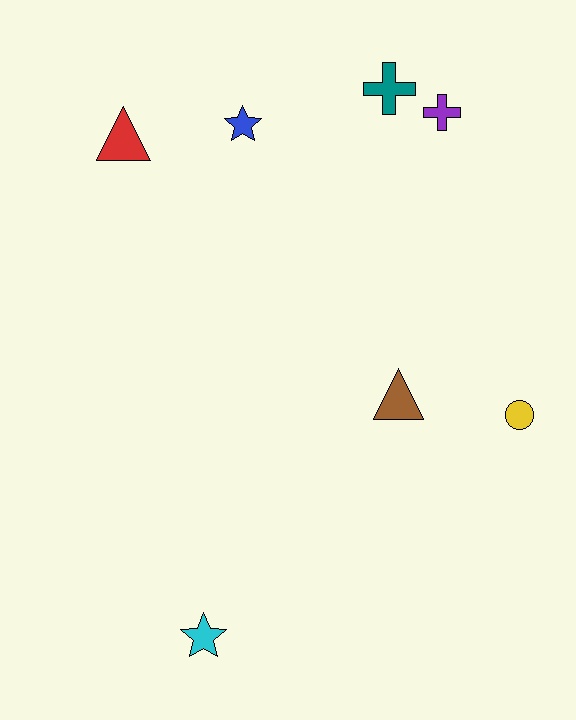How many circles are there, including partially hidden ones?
There is 1 circle.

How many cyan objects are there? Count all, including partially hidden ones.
There is 1 cyan object.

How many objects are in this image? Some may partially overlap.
There are 7 objects.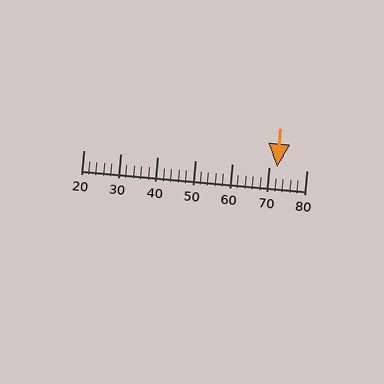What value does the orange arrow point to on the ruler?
The orange arrow points to approximately 72.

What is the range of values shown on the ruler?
The ruler shows values from 20 to 80.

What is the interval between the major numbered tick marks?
The major tick marks are spaced 10 units apart.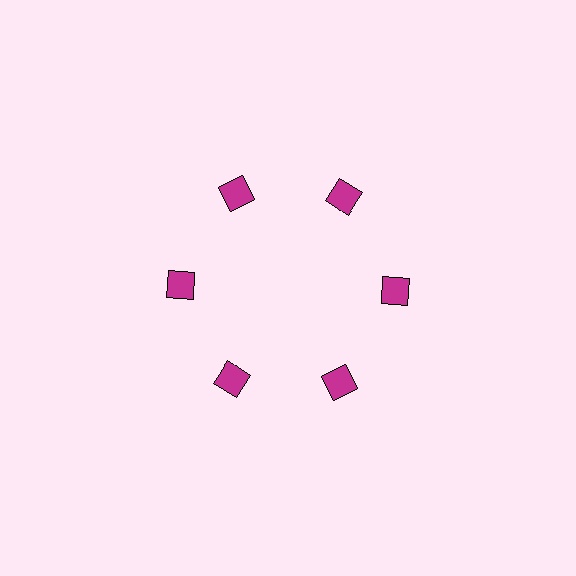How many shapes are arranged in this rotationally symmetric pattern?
There are 6 shapes, arranged in 6 groups of 1.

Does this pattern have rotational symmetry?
Yes, this pattern has 6-fold rotational symmetry. It looks the same after rotating 60 degrees around the center.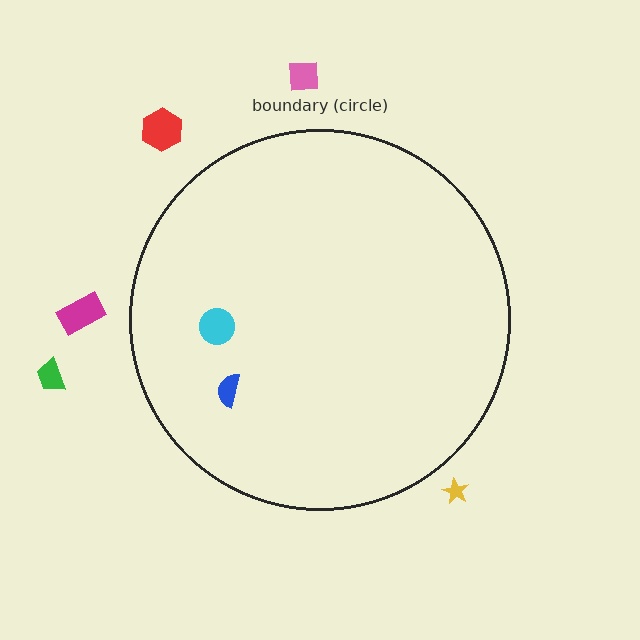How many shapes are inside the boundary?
2 inside, 5 outside.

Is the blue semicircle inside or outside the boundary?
Inside.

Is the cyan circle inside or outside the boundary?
Inside.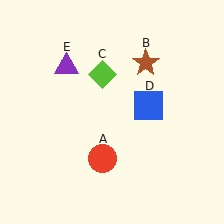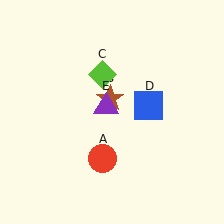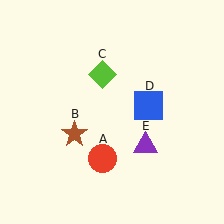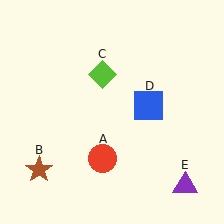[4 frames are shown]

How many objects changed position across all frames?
2 objects changed position: brown star (object B), purple triangle (object E).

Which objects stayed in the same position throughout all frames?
Red circle (object A) and lime diamond (object C) and blue square (object D) remained stationary.